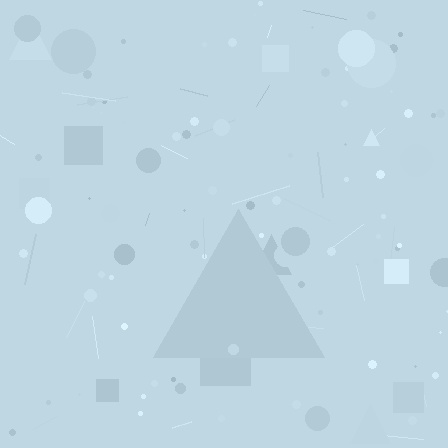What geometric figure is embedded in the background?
A triangle is embedded in the background.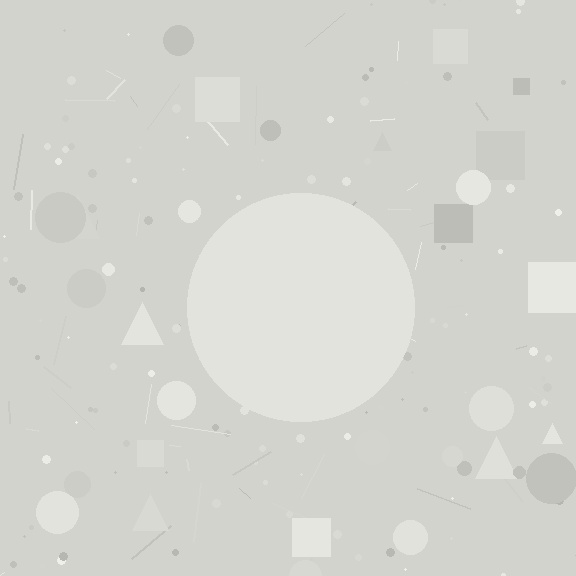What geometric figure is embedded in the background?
A circle is embedded in the background.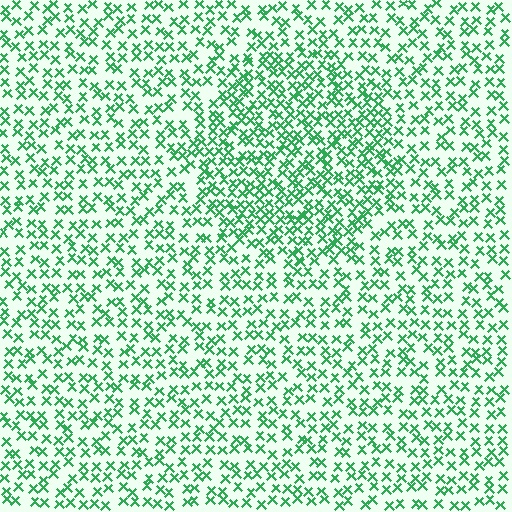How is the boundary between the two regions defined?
The boundary is defined by a change in element density (approximately 1.7x ratio). All elements are the same color, size, and shape.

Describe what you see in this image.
The image contains small green elements arranged at two different densities. A circle-shaped region is visible where the elements are more densely packed than the surrounding area.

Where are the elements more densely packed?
The elements are more densely packed inside the circle boundary.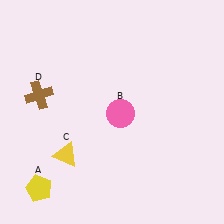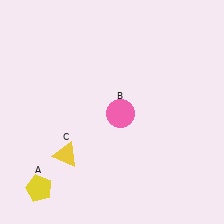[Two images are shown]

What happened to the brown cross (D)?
The brown cross (D) was removed in Image 2. It was in the top-left area of Image 1.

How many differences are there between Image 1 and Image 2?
There is 1 difference between the two images.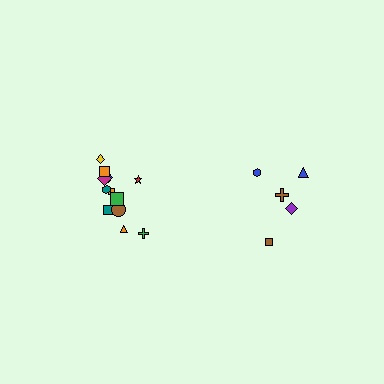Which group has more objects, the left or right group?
The left group.